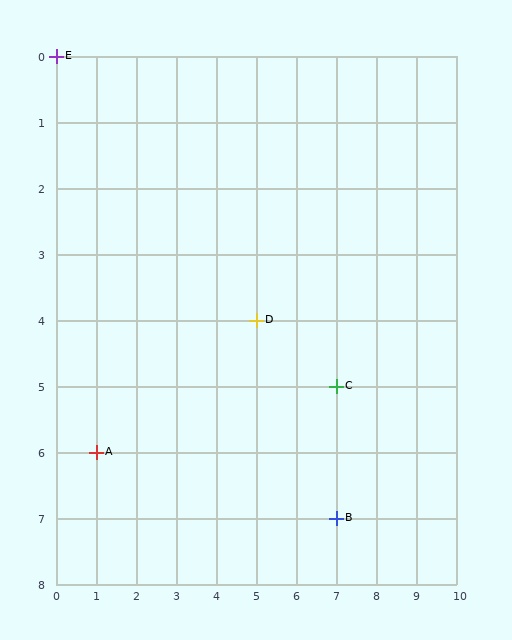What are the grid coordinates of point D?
Point D is at grid coordinates (5, 4).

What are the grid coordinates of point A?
Point A is at grid coordinates (1, 6).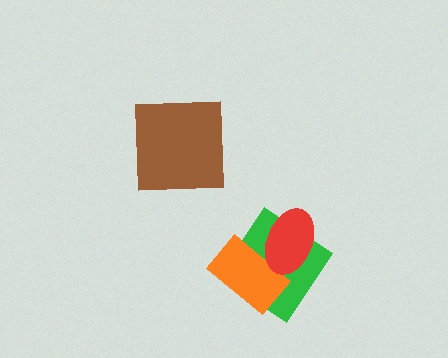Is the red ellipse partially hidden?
No, no other shape covers it.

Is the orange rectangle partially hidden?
Yes, it is partially covered by another shape.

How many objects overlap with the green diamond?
2 objects overlap with the green diamond.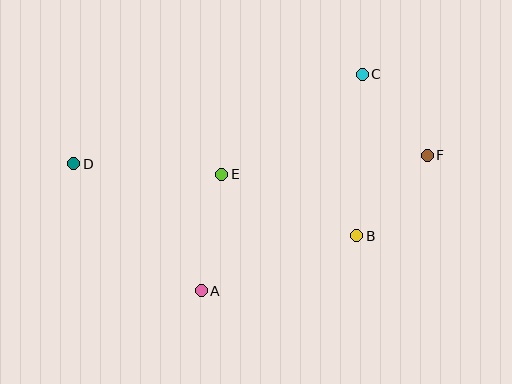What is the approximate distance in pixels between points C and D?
The distance between C and D is approximately 302 pixels.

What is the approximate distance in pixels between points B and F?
The distance between B and F is approximately 107 pixels.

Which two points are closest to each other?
Points C and F are closest to each other.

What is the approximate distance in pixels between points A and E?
The distance between A and E is approximately 119 pixels.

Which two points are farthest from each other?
Points D and F are farthest from each other.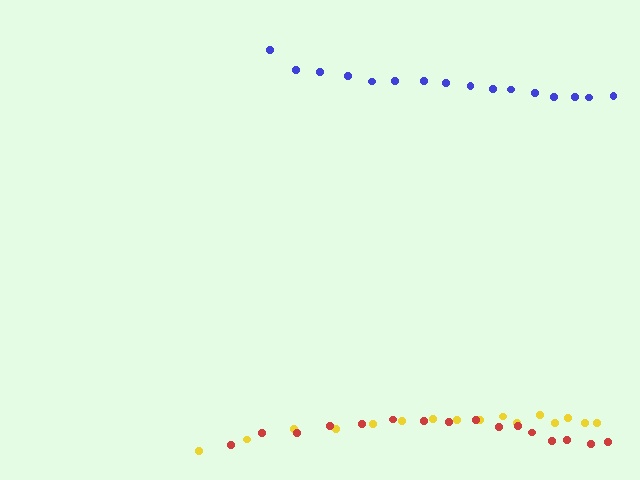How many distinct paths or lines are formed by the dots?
There are 3 distinct paths.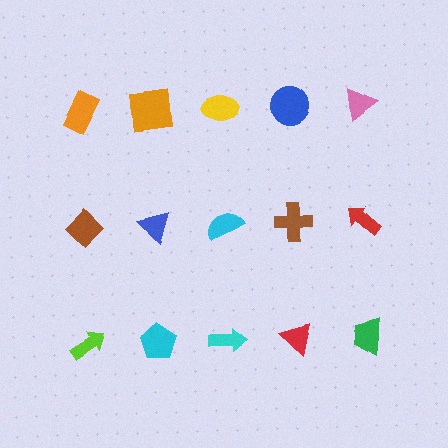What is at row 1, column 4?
A blue circle.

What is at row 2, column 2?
A blue triangle.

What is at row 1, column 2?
An orange square.